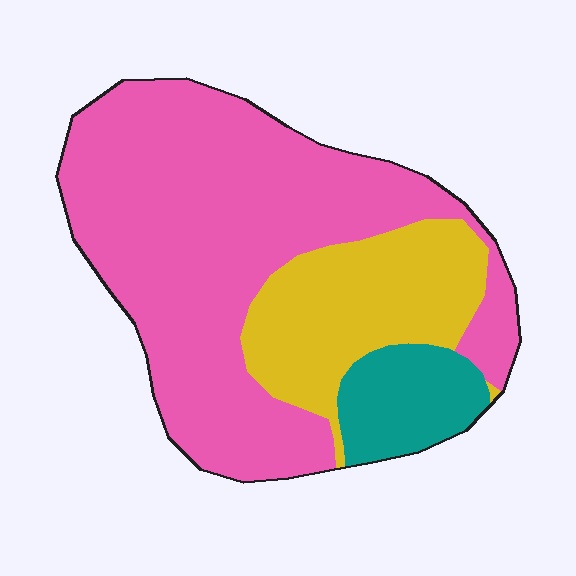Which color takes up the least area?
Teal, at roughly 10%.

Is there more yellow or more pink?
Pink.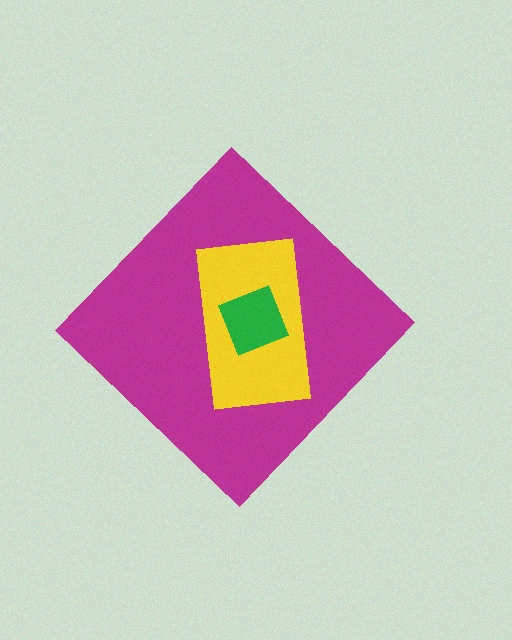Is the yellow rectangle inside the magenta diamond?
Yes.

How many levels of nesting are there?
3.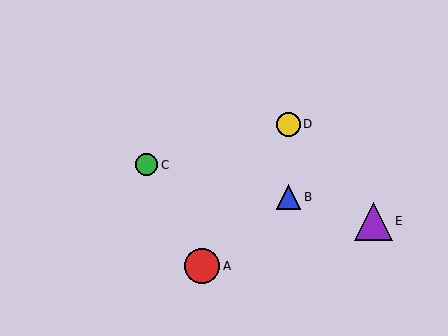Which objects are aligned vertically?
Objects B, D are aligned vertically.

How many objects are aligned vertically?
2 objects (B, D) are aligned vertically.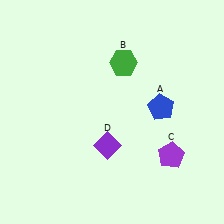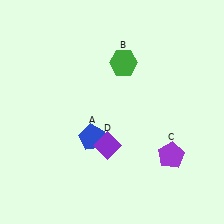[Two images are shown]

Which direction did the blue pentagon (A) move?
The blue pentagon (A) moved left.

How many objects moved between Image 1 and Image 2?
1 object moved between the two images.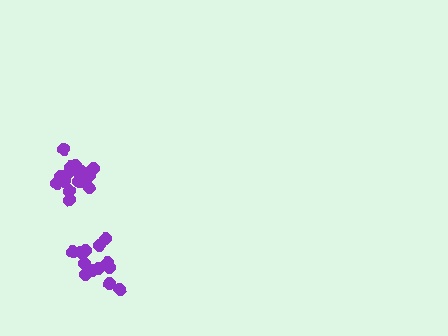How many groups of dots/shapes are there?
There are 2 groups.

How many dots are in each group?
Group 1: 19 dots, Group 2: 13 dots (32 total).